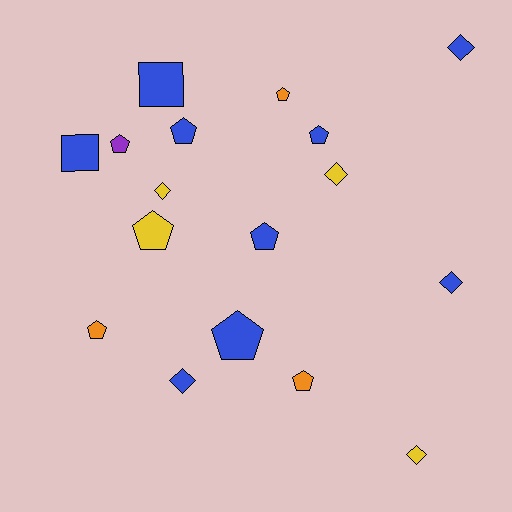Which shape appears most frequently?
Pentagon, with 9 objects.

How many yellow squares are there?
There are no yellow squares.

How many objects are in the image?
There are 17 objects.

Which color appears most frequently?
Blue, with 9 objects.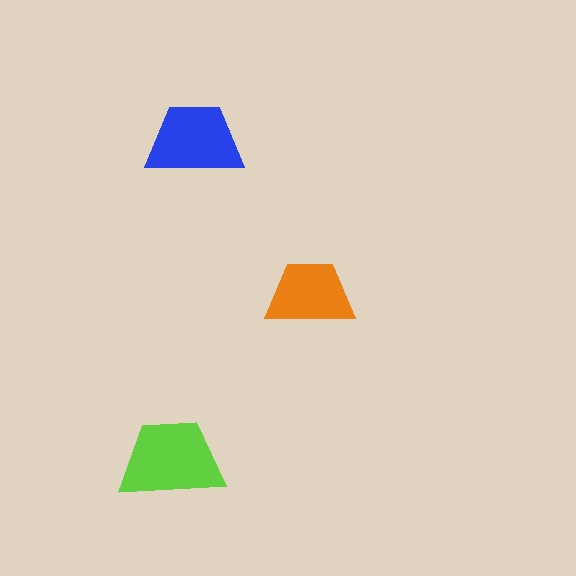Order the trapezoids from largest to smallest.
the lime one, the blue one, the orange one.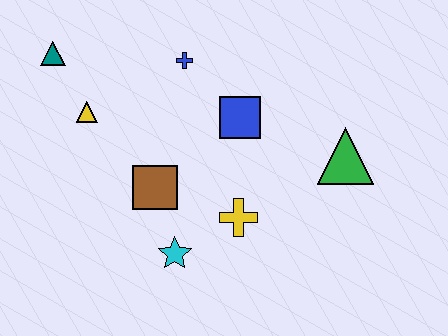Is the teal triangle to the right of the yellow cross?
No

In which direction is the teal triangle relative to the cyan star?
The teal triangle is above the cyan star.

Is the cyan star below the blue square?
Yes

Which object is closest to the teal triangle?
The yellow triangle is closest to the teal triangle.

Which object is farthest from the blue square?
The teal triangle is farthest from the blue square.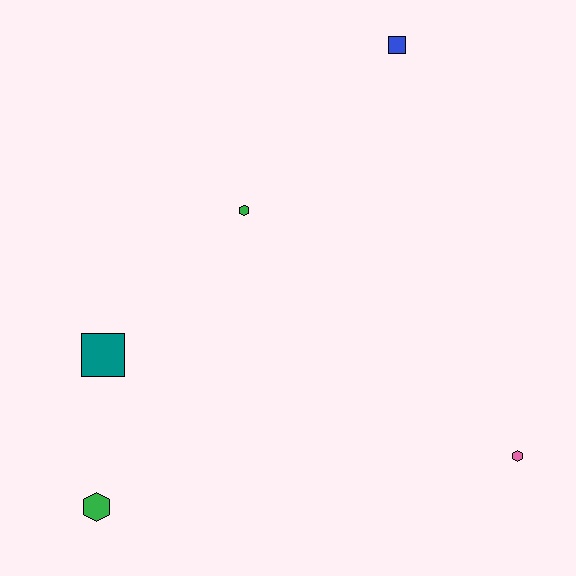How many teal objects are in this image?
There is 1 teal object.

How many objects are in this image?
There are 5 objects.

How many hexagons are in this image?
There are 3 hexagons.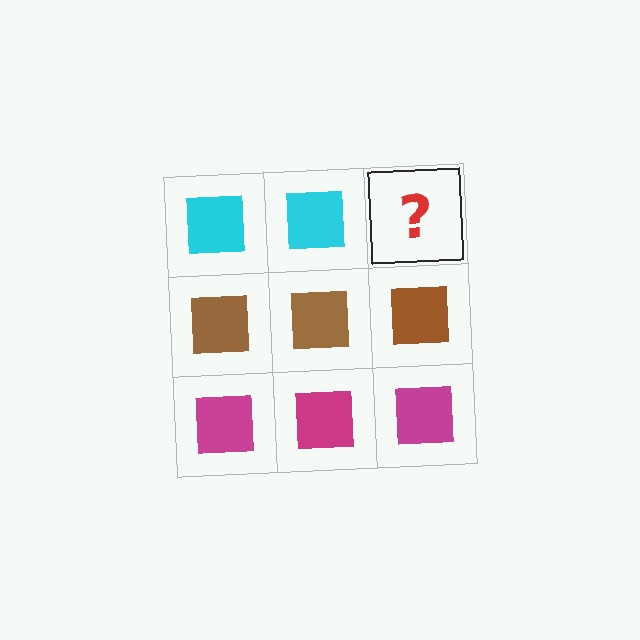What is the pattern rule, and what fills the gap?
The rule is that each row has a consistent color. The gap should be filled with a cyan square.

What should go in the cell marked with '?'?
The missing cell should contain a cyan square.